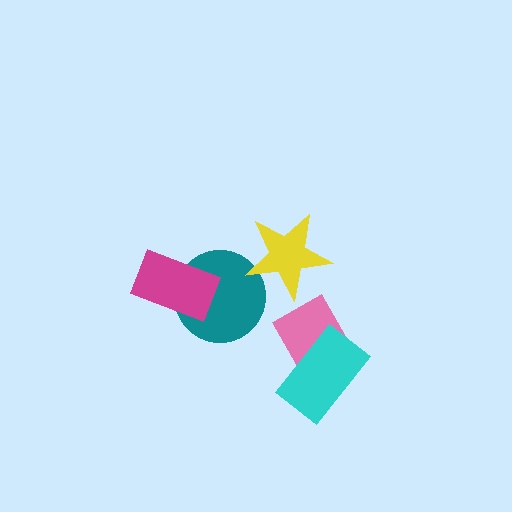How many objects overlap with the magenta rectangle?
1 object overlaps with the magenta rectangle.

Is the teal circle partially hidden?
Yes, it is partially covered by another shape.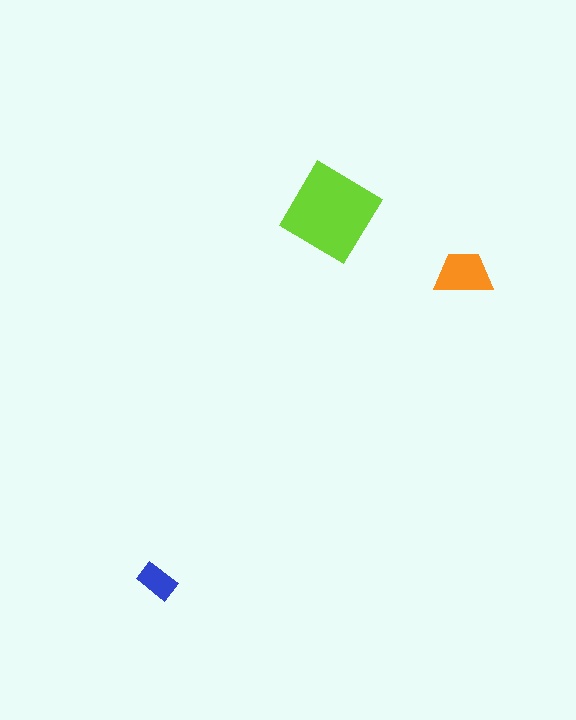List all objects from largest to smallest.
The lime diamond, the orange trapezoid, the blue rectangle.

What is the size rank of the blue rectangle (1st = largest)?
3rd.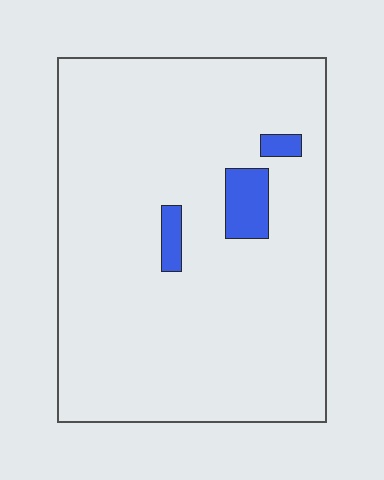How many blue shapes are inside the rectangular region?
3.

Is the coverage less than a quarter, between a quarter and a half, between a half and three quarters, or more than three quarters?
Less than a quarter.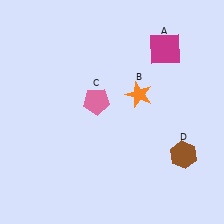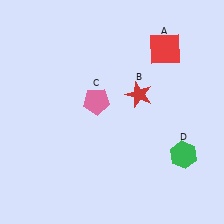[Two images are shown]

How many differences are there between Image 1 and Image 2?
There are 3 differences between the two images.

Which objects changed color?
A changed from magenta to red. B changed from orange to red. D changed from brown to green.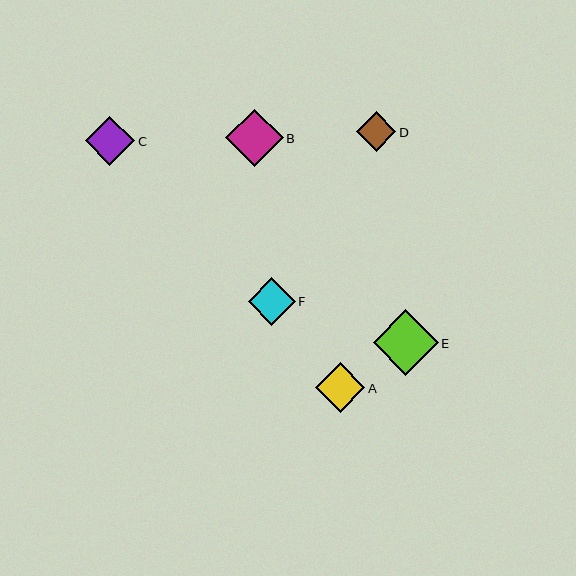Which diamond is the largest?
Diamond E is the largest with a size of approximately 65 pixels.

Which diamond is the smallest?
Diamond D is the smallest with a size of approximately 40 pixels.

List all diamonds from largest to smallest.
From largest to smallest: E, B, C, A, F, D.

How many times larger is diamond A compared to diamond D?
Diamond A is approximately 1.2 times the size of diamond D.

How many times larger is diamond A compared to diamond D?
Diamond A is approximately 1.2 times the size of diamond D.